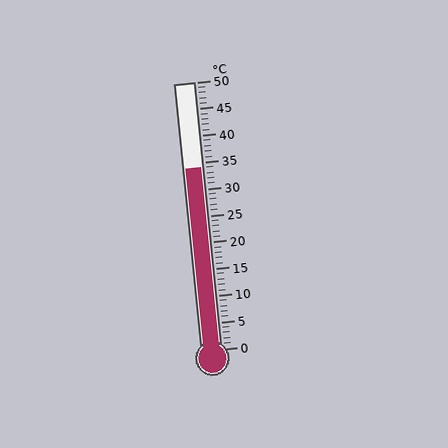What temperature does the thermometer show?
The thermometer shows approximately 34°C.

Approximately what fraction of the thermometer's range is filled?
The thermometer is filled to approximately 70% of its range.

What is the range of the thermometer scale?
The thermometer scale ranges from 0°C to 50°C.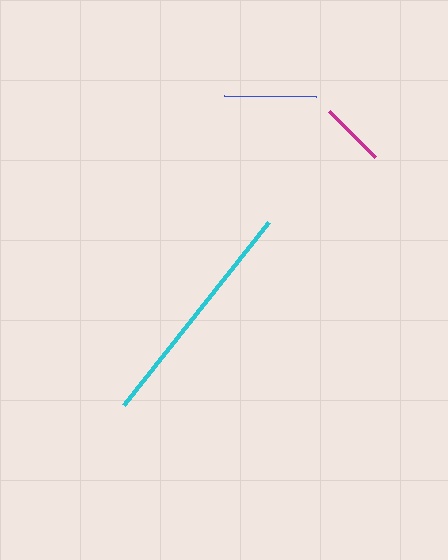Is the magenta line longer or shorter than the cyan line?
The cyan line is longer than the magenta line.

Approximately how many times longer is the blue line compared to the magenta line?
The blue line is approximately 1.4 times the length of the magenta line.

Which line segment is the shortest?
The magenta line is the shortest at approximately 65 pixels.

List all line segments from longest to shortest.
From longest to shortest: cyan, blue, magenta.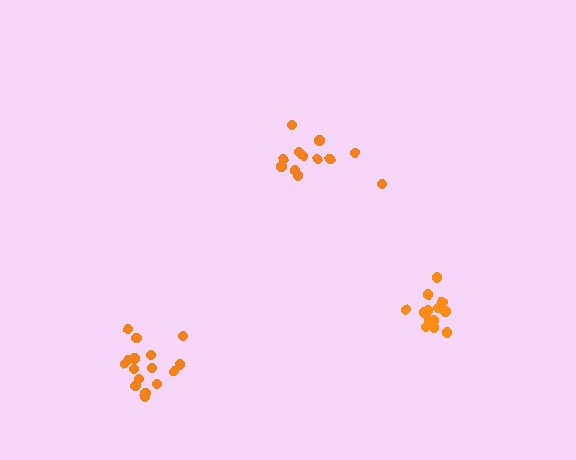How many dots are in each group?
Group 1: 16 dots, Group 2: 12 dots, Group 3: 14 dots (42 total).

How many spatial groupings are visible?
There are 3 spatial groupings.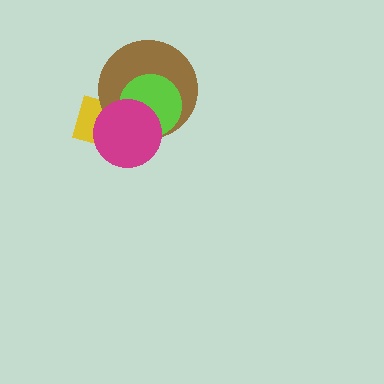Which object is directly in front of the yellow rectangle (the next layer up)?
The brown circle is directly in front of the yellow rectangle.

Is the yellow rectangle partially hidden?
Yes, it is partially covered by another shape.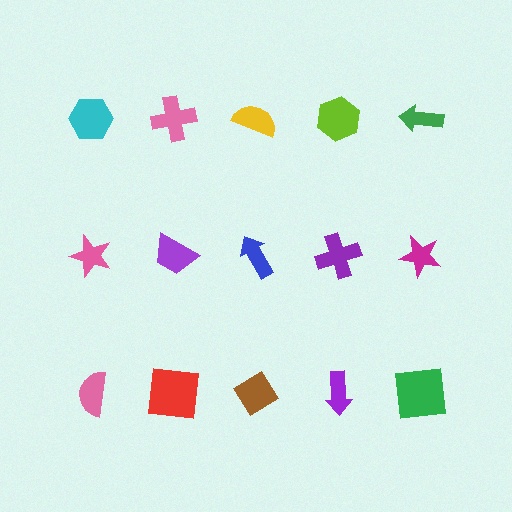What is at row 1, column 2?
A pink cross.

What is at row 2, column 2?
A purple trapezoid.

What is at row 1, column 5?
A green arrow.